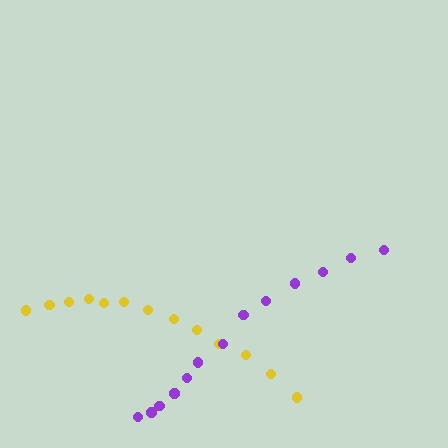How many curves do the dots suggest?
There are 2 distinct paths.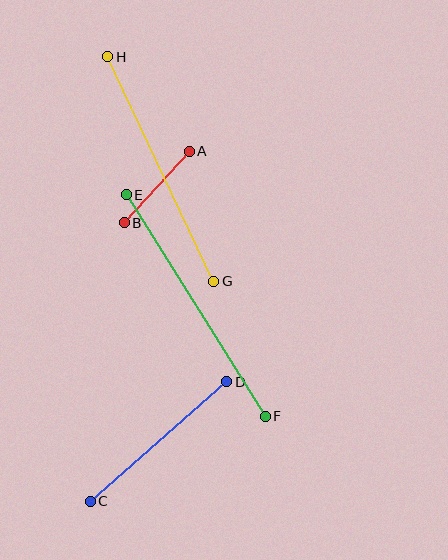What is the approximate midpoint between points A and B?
The midpoint is at approximately (157, 187) pixels.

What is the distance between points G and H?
The distance is approximately 249 pixels.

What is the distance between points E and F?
The distance is approximately 261 pixels.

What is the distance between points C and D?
The distance is approximately 181 pixels.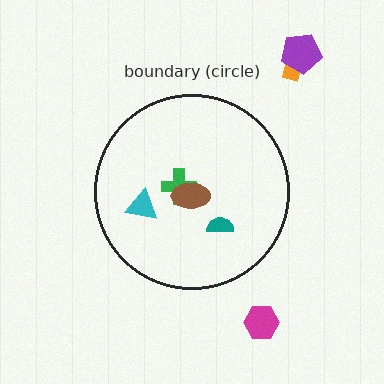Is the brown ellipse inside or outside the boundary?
Inside.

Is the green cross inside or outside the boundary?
Inside.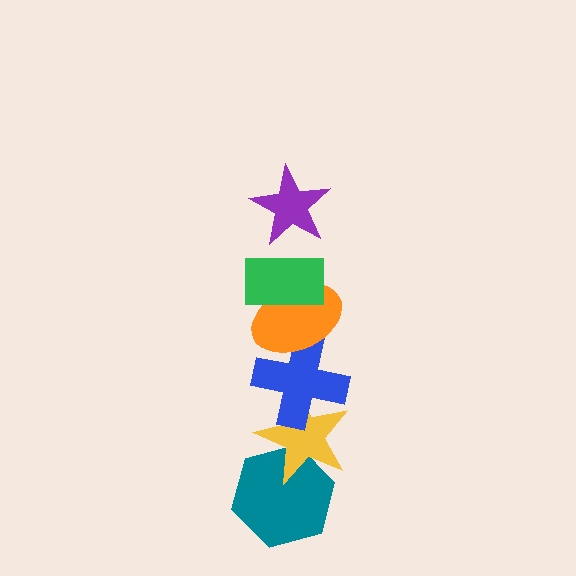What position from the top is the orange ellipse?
The orange ellipse is 3rd from the top.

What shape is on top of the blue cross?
The orange ellipse is on top of the blue cross.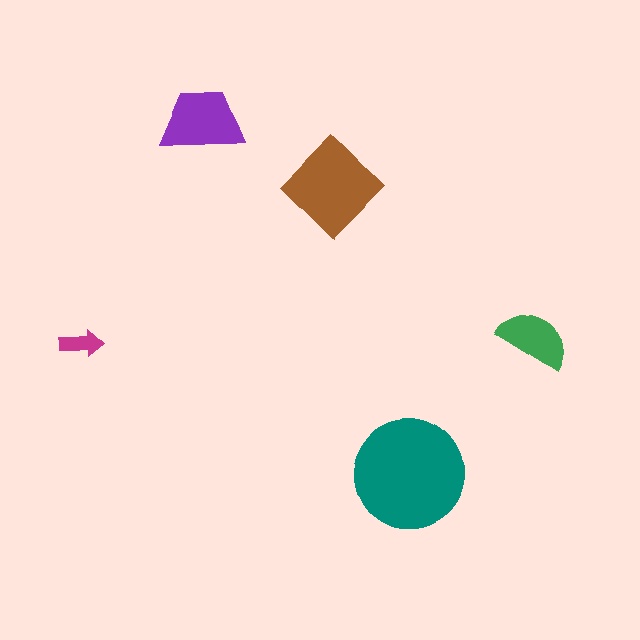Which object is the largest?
The teal circle.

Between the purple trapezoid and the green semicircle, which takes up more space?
The purple trapezoid.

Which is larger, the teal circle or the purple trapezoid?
The teal circle.